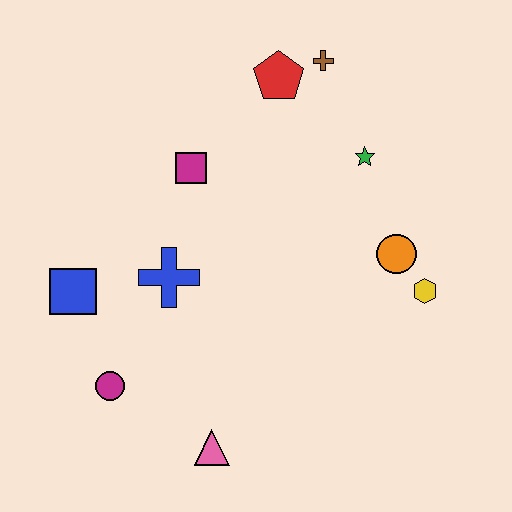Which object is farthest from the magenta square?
The pink triangle is farthest from the magenta square.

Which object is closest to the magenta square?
The blue cross is closest to the magenta square.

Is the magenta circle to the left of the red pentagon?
Yes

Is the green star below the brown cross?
Yes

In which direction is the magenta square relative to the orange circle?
The magenta square is to the left of the orange circle.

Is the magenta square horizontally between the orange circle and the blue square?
Yes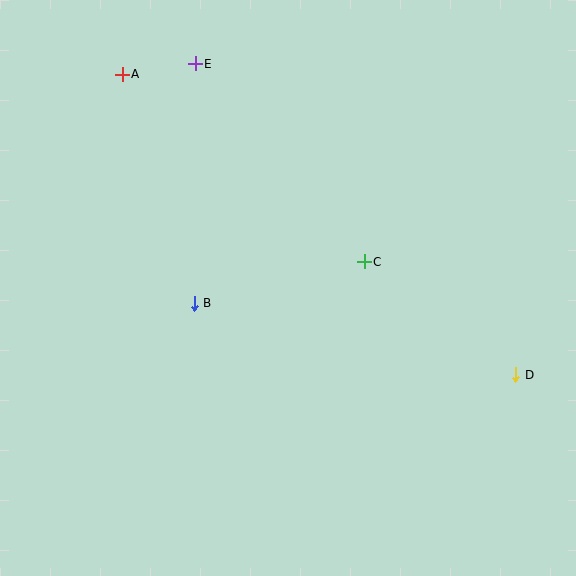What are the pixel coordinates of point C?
Point C is at (364, 262).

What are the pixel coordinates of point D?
Point D is at (516, 375).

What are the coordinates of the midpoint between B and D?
The midpoint between B and D is at (355, 339).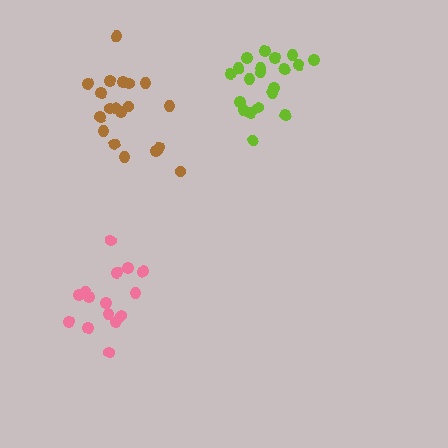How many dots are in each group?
Group 1: 16 dots, Group 2: 20 dots, Group 3: 19 dots (55 total).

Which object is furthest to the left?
The pink cluster is leftmost.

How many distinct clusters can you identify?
There are 3 distinct clusters.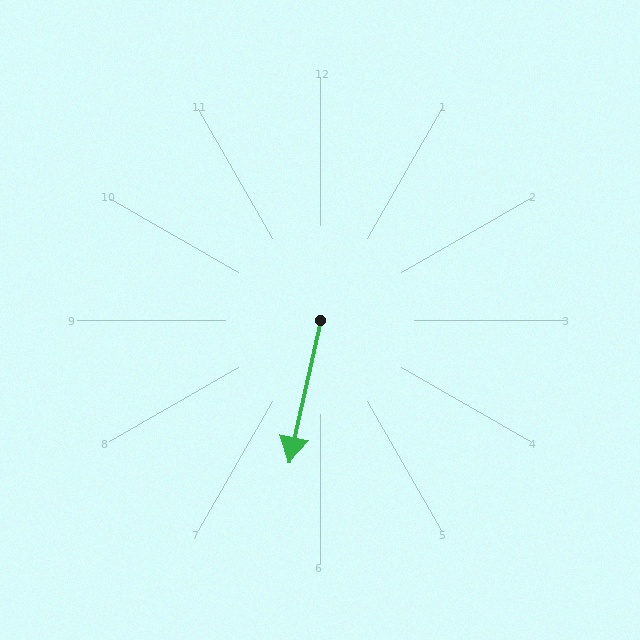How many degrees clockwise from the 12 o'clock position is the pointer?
Approximately 193 degrees.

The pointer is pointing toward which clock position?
Roughly 6 o'clock.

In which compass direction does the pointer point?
South.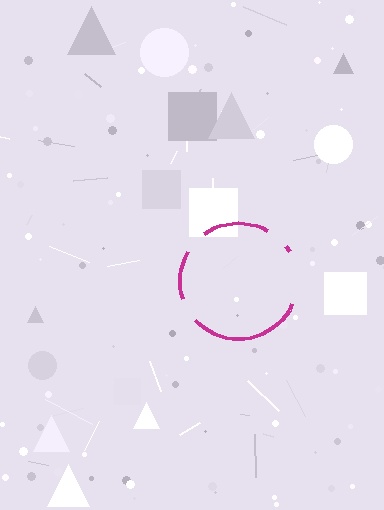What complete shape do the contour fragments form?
The contour fragments form a circle.